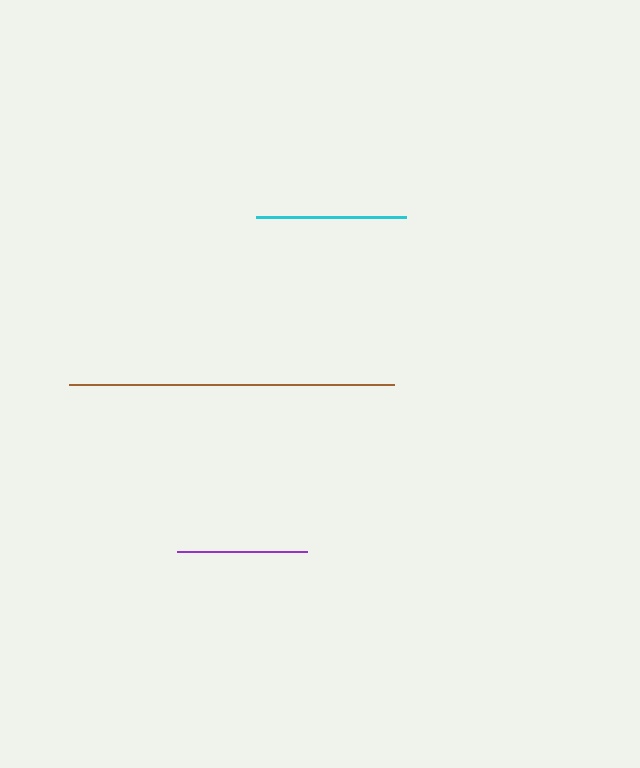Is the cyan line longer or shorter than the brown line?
The brown line is longer than the cyan line.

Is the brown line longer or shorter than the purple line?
The brown line is longer than the purple line.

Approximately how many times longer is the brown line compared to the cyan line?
The brown line is approximately 2.2 times the length of the cyan line.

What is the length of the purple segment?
The purple segment is approximately 129 pixels long.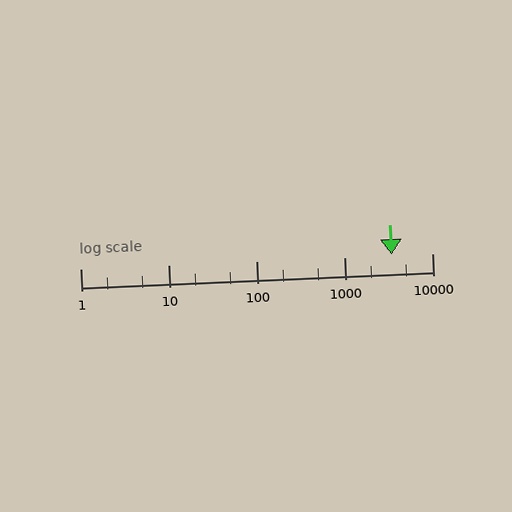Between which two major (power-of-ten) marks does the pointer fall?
The pointer is between 1000 and 10000.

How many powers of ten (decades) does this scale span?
The scale spans 4 decades, from 1 to 10000.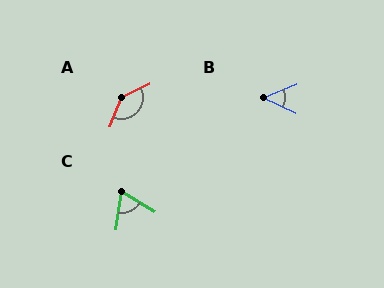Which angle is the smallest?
B, at approximately 48 degrees.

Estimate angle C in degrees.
Approximately 66 degrees.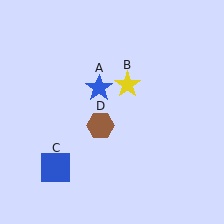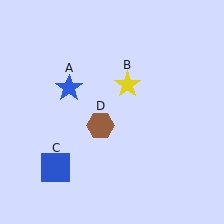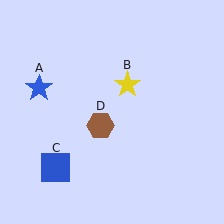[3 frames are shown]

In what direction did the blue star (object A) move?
The blue star (object A) moved left.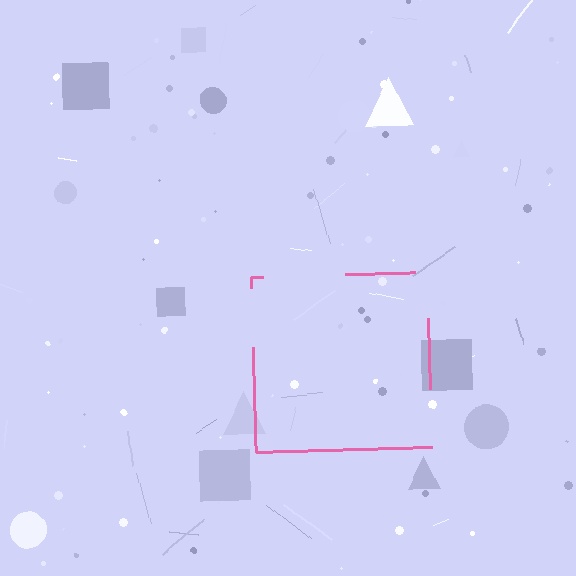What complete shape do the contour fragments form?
The contour fragments form a square.